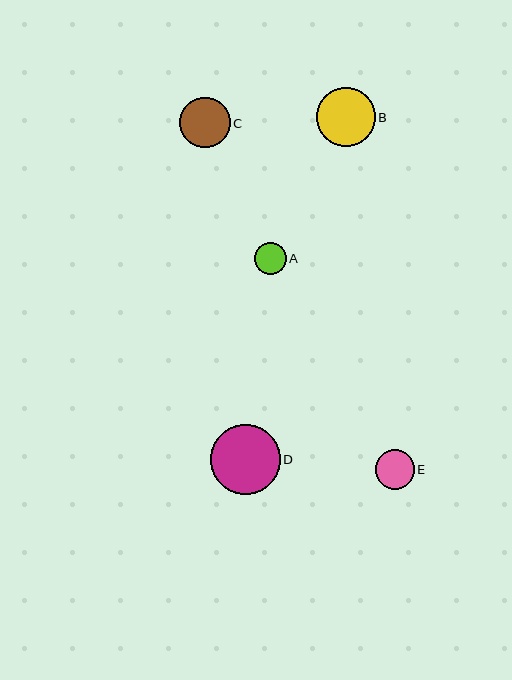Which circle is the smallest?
Circle A is the smallest with a size of approximately 32 pixels.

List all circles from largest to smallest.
From largest to smallest: D, B, C, E, A.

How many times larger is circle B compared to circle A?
Circle B is approximately 1.8 times the size of circle A.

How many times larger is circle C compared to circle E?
Circle C is approximately 1.3 times the size of circle E.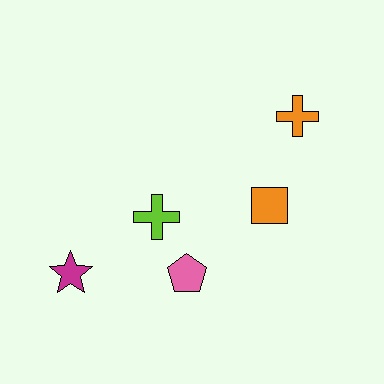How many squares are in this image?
There is 1 square.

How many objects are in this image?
There are 5 objects.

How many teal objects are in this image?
There are no teal objects.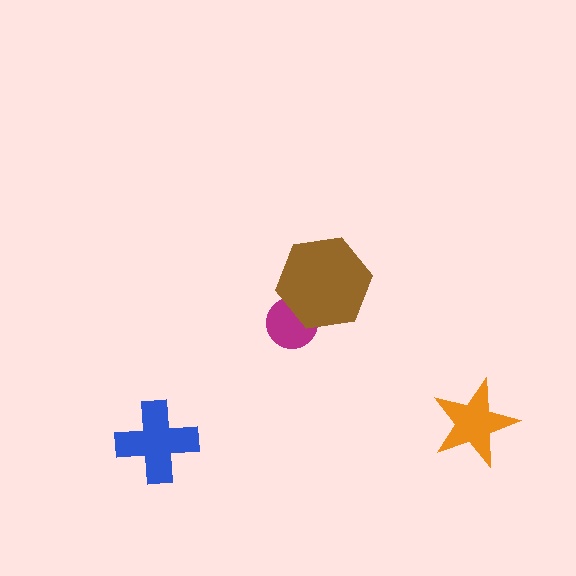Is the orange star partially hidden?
No, no other shape covers it.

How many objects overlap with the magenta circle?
1 object overlaps with the magenta circle.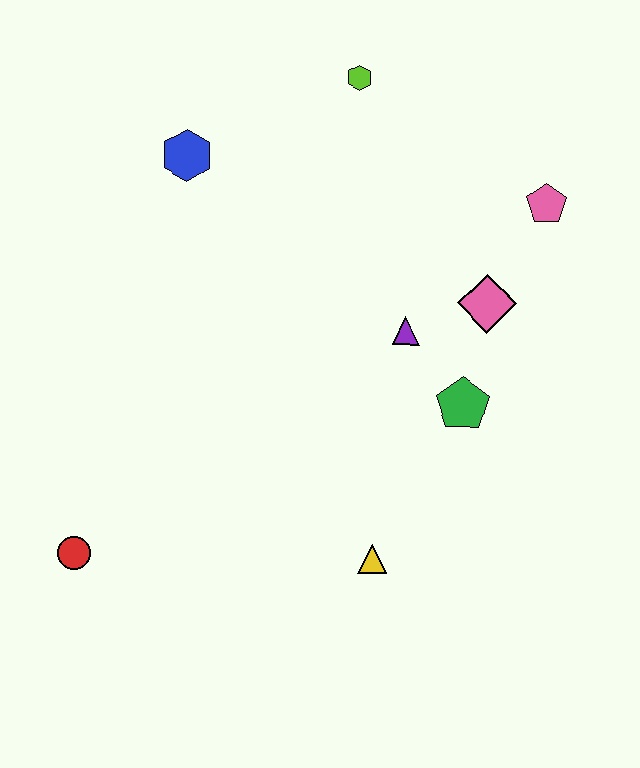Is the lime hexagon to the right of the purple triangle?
No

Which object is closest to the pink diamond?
The purple triangle is closest to the pink diamond.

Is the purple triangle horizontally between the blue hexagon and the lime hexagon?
No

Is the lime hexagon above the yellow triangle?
Yes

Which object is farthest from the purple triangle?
The red circle is farthest from the purple triangle.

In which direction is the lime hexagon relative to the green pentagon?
The lime hexagon is above the green pentagon.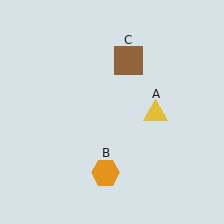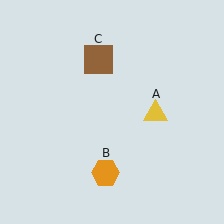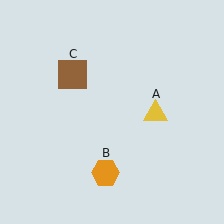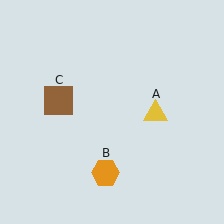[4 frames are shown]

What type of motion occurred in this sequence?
The brown square (object C) rotated counterclockwise around the center of the scene.